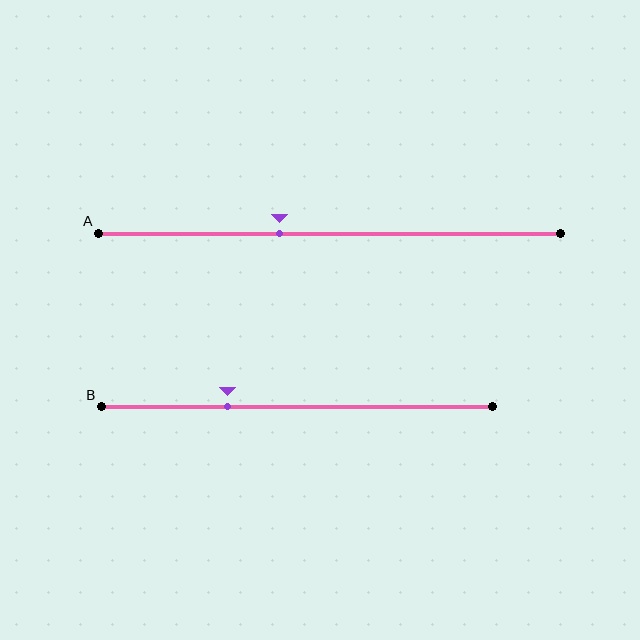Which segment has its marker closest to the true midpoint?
Segment A has its marker closest to the true midpoint.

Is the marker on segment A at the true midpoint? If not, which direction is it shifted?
No, the marker on segment A is shifted to the left by about 11% of the segment length.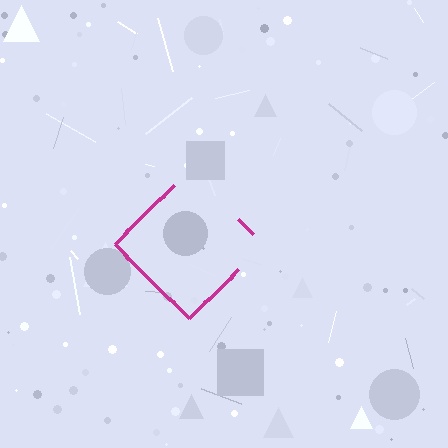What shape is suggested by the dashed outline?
The dashed outline suggests a diamond.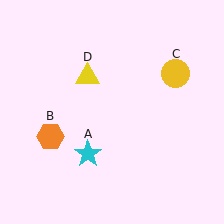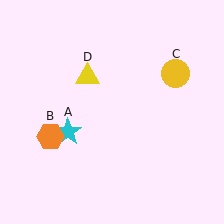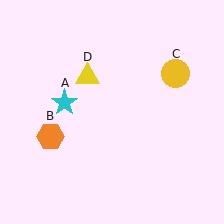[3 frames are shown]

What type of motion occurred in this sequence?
The cyan star (object A) rotated clockwise around the center of the scene.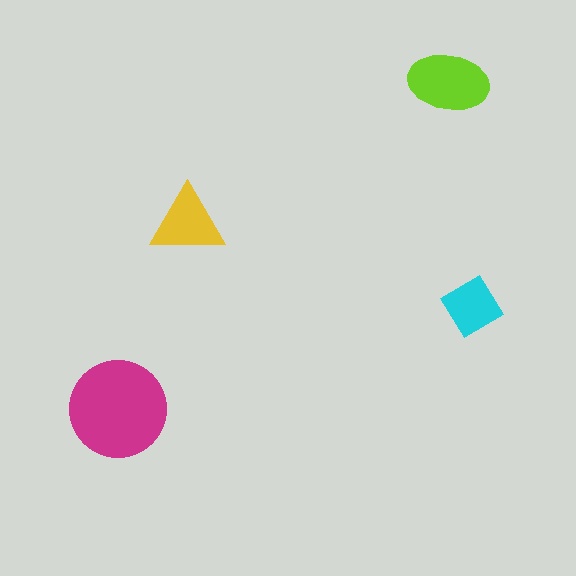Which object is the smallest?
The cyan diamond.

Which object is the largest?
The magenta circle.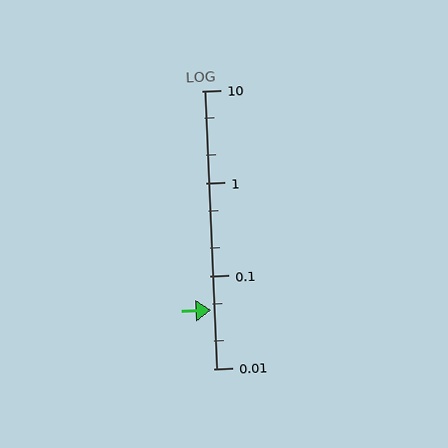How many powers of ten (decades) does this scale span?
The scale spans 3 decades, from 0.01 to 10.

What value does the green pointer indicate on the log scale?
The pointer indicates approximately 0.043.